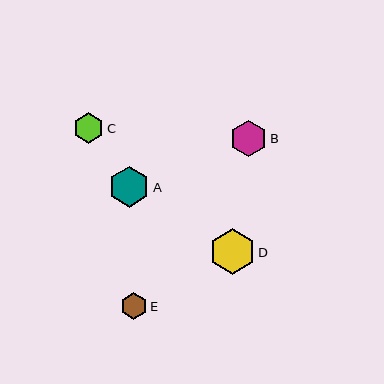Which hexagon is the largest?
Hexagon D is the largest with a size of approximately 46 pixels.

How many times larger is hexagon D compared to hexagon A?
Hexagon D is approximately 1.1 times the size of hexagon A.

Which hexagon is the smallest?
Hexagon E is the smallest with a size of approximately 27 pixels.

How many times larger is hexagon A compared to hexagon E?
Hexagon A is approximately 1.5 times the size of hexagon E.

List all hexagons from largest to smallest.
From largest to smallest: D, A, B, C, E.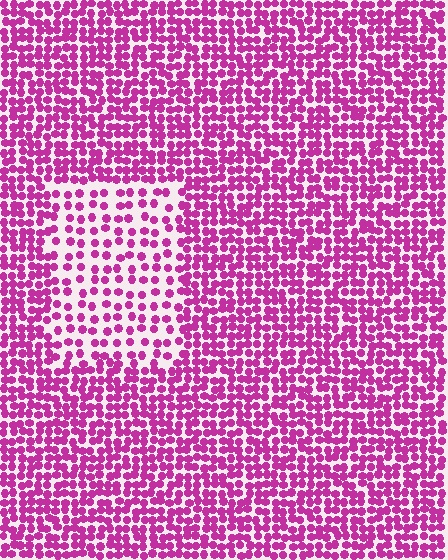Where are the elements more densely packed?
The elements are more densely packed outside the rectangle boundary.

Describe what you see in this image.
The image contains small magenta elements arranged at two different densities. A rectangle-shaped region is visible where the elements are less densely packed than the surrounding area.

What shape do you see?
I see a rectangle.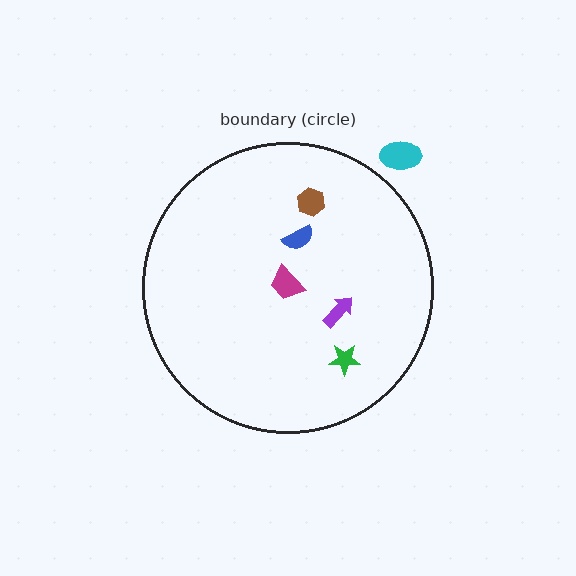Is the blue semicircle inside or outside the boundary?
Inside.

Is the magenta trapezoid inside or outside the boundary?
Inside.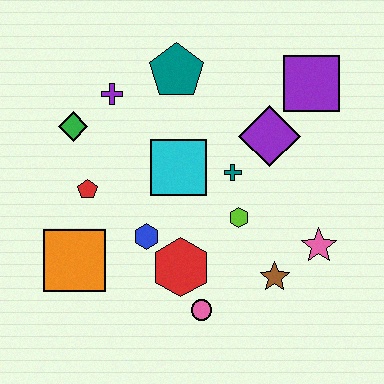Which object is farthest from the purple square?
The orange square is farthest from the purple square.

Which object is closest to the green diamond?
The purple cross is closest to the green diamond.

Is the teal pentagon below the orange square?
No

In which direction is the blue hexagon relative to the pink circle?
The blue hexagon is above the pink circle.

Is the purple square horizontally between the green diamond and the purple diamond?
No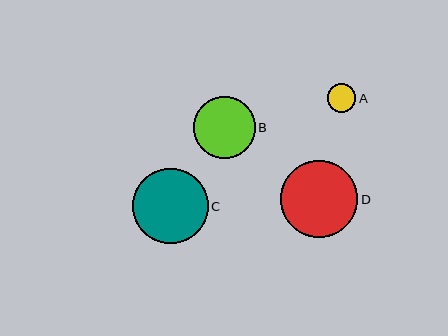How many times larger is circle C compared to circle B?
Circle C is approximately 1.2 times the size of circle B.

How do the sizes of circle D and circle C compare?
Circle D and circle C are approximately the same size.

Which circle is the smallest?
Circle A is the smallest with a size of approximately 29 pixels.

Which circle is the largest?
Circle D is the largest with a size of approximately 77 pixels.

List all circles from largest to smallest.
From largest to smallest: D, C, B, A.